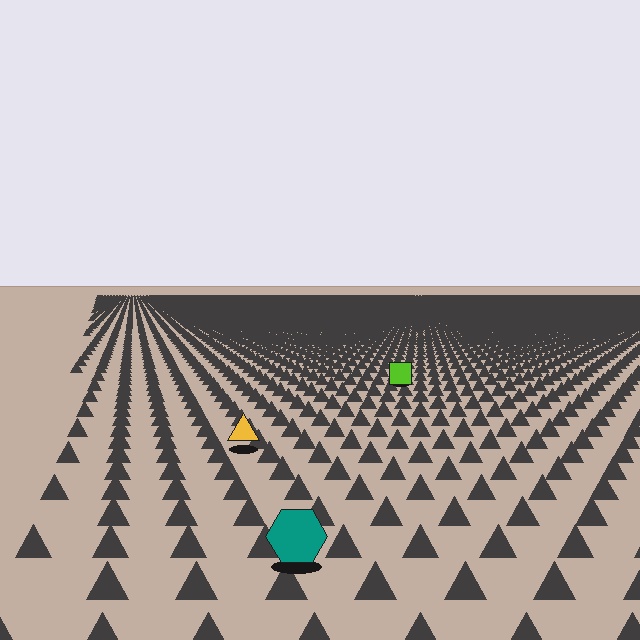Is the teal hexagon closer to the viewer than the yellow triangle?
Yes. The teal hexagon is closer — you can tell from the texture gradient: the ground texture is coarser near it.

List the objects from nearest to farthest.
From nearest to farthest: the teal hexagon, the yellow triangle, the lime square.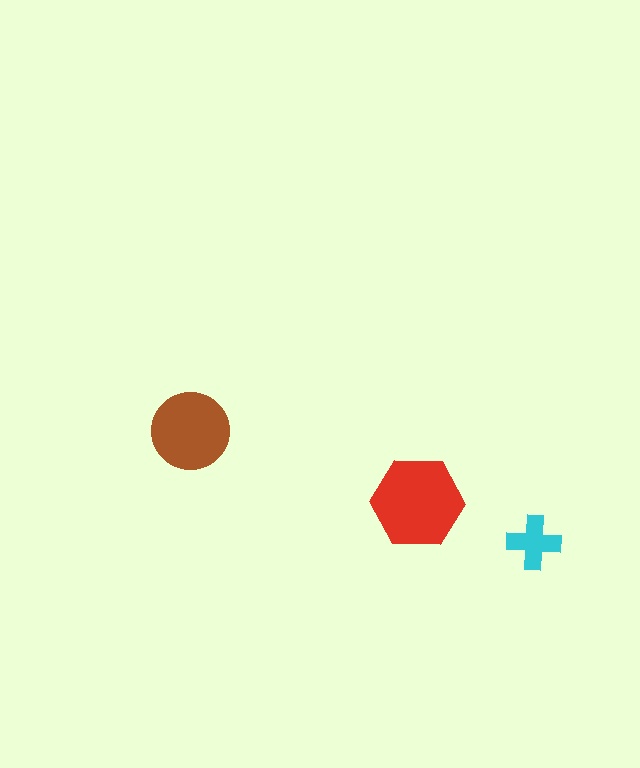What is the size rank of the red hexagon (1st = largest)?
1st.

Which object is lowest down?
The cyan cross is bottommost.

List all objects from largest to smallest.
The red hexagon, the brown circle, the cyan cross.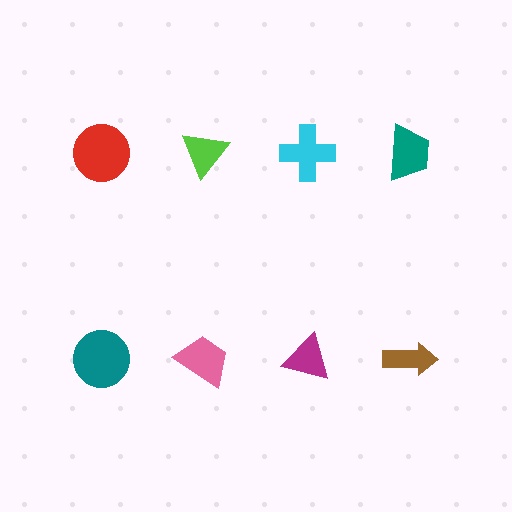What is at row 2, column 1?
A teal circle.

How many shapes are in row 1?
4 shapes.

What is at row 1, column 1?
A red circle.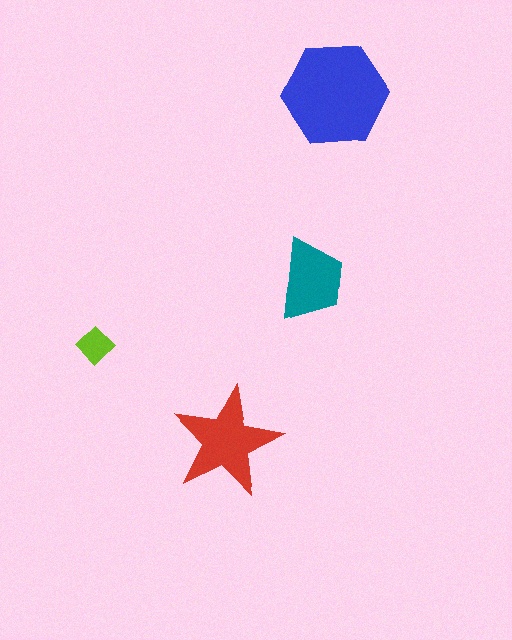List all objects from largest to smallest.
The blue hexagon, the red star, the teal trapezoid, the lime diamond.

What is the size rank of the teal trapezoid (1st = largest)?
3rd.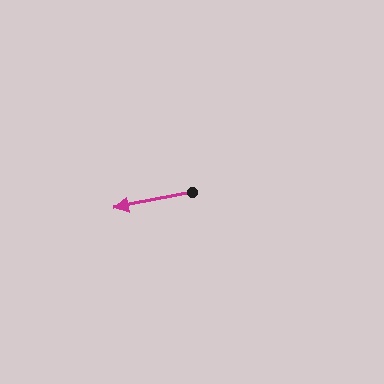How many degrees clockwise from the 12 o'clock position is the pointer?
Approximately 258 degrees.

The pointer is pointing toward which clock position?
Roughly 9 o'clock.